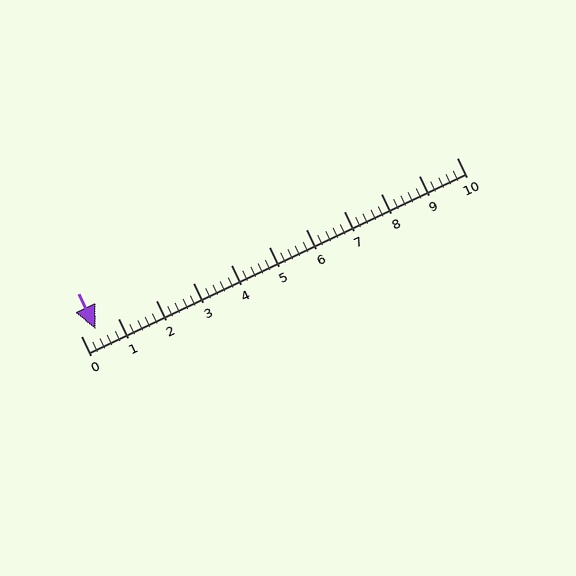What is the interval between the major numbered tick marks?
The major tick marks are spaced 1 units apart.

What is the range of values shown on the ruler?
The ruler shows values from 0 to 10.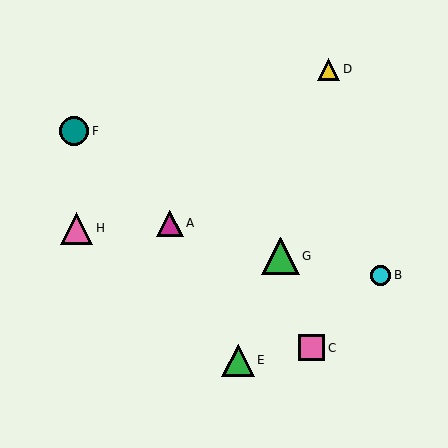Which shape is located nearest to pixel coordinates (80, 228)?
The pink triangle (labeled H) at (77, 228) is nearest to that location.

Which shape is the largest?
The green triangle (labeled G) is the largest.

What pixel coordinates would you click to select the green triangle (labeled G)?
Click at (281, 256) to select the green triangle G.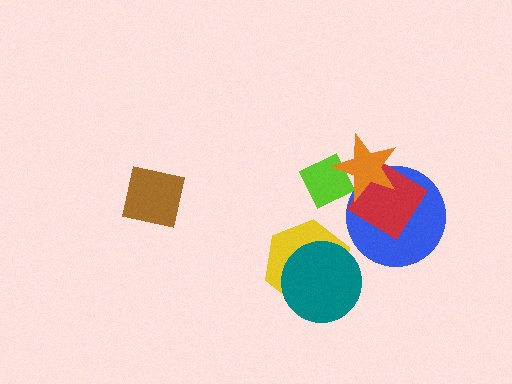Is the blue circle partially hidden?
Yes, it is partially covered by another shape.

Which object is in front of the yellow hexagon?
The teal circle is in front of the yellow hexagon.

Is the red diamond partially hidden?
Yes, it is partially covered by another shape.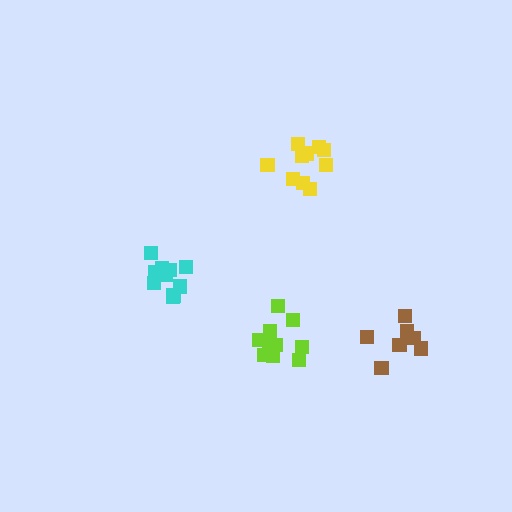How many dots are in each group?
Group 1: 10 dots, Group 2: 11 dots, Group 3: 10 dots, Group 4: 7 dots (38 total).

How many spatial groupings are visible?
There are 4 spatial groupings.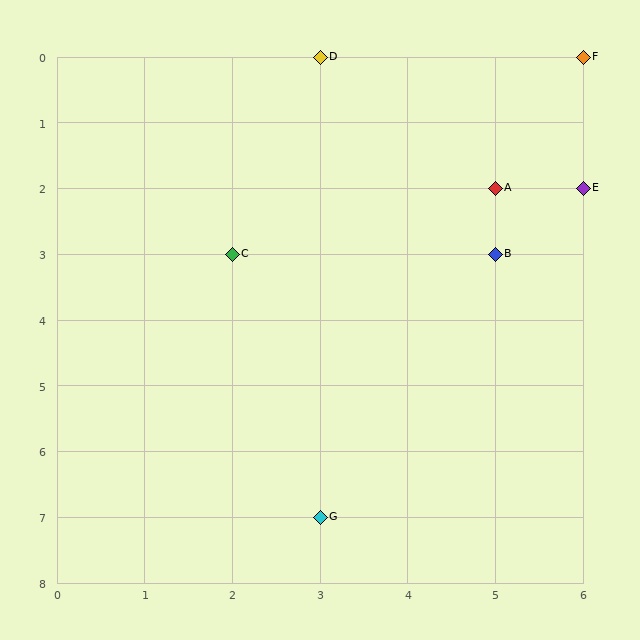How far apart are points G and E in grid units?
Points G and E are 3 columns and 5 rows apart (about 5.8 grid units diagonally).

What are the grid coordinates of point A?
Point A is at grid coordinates (5, 2).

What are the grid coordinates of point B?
Point B is at grid coordinates (5, 3).